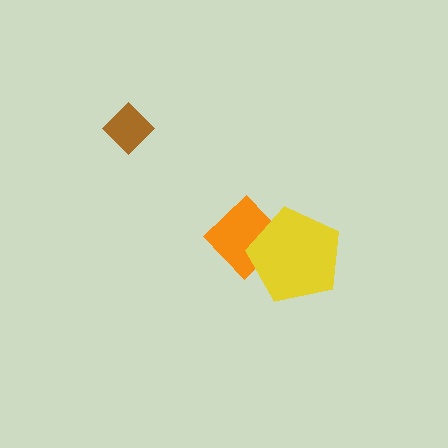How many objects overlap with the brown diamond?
0 objects overlap with the brown diamond.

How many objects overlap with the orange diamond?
1 object overlaps with the orange diamond.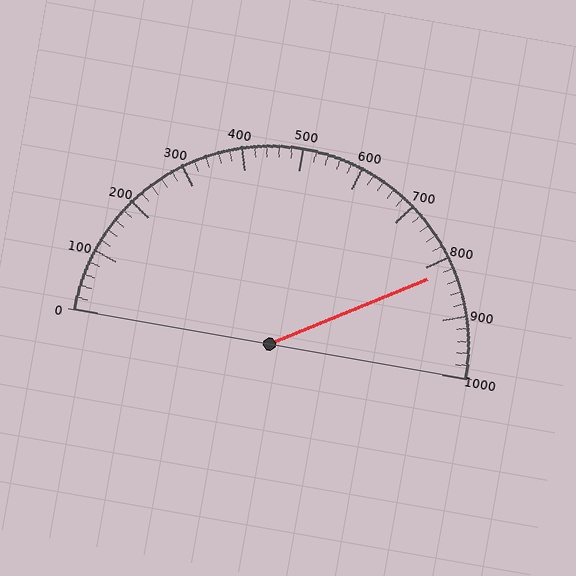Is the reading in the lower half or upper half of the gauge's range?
The reading is in the upper half of the range (0 to 1000).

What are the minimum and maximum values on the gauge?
The gauge ranges from 0 to 1000.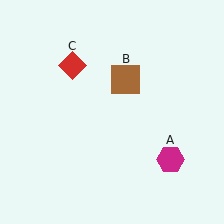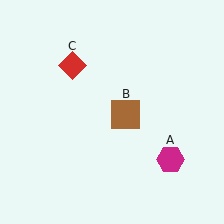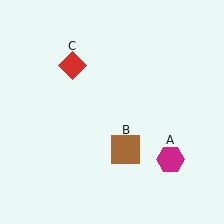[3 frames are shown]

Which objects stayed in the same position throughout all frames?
Magenta hexagon (object A) and red diamond (object C) remained stationary.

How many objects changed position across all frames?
1 object changed position: brown square (object B).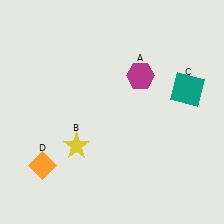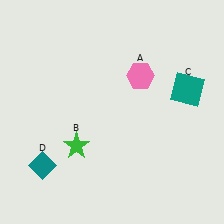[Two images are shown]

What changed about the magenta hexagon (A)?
In Image 1, A is magenta. In Image 2, it changed to pink.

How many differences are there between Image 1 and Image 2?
There are 3 differences between the two images.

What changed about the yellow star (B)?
In Image 1, B is yellow. In Image 2, it changed to green.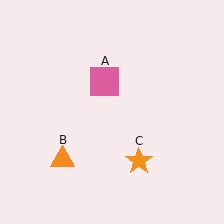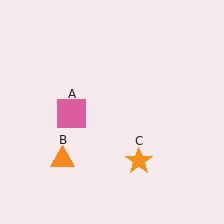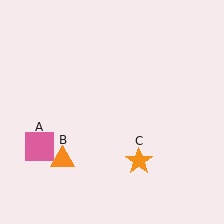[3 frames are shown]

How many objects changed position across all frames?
1 object changed position: pink square (object A).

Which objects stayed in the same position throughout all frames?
Orange triangle (object B) and orange star (object C) remained stationary.